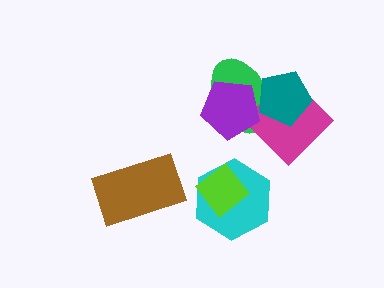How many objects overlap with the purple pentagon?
2 objects overlap with the purple pentagon.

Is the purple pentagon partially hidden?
No, no other shape covers it.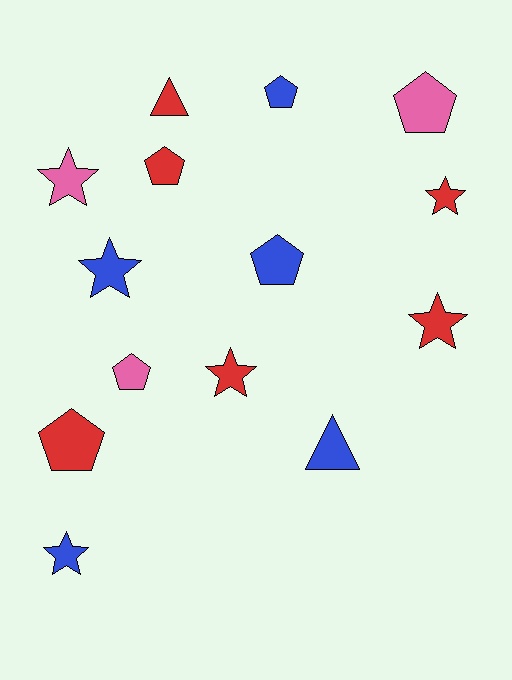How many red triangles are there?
There is 1 red triangle.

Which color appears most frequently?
Red, with 6 objects.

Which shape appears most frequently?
Pentagon, with 6 objects.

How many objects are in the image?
There are 14 objects.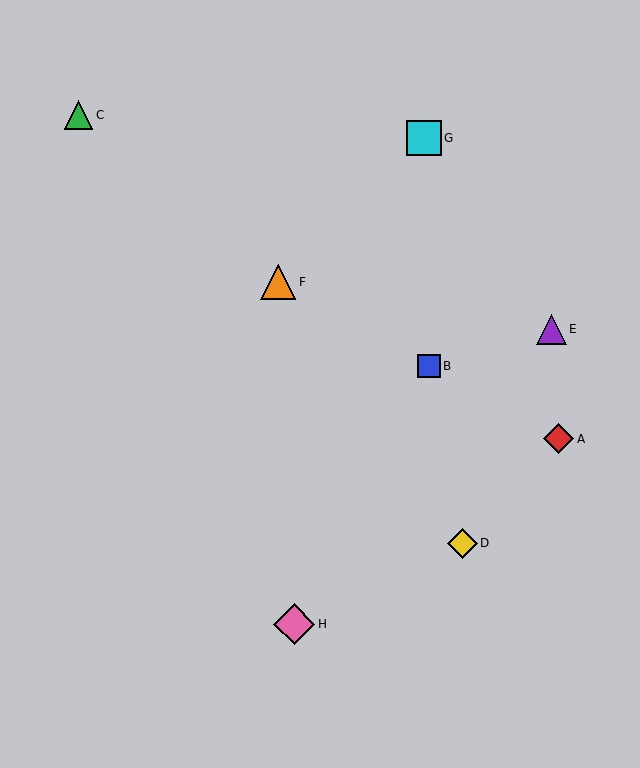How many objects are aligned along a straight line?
3 objects (A, B, F) are aligned along a straight line.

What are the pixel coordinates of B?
Object B is at (429, 366).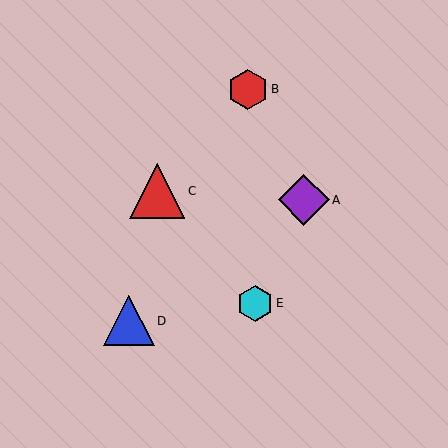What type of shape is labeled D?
Shape D is a blue triangle.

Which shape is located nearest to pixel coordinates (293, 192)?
The purple diamond (labeled A) at (304, 200) is nearest to that location.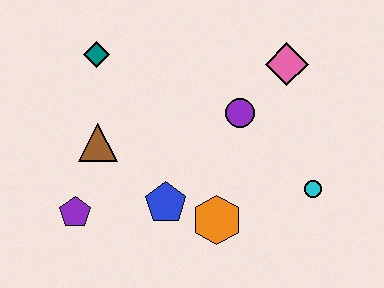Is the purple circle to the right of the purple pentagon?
Yes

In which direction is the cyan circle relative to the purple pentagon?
The cyan circle is to the right of the purple pentagon.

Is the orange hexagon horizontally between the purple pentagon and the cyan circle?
Yes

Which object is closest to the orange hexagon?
The blue pentagon is closest to the orange hexagon.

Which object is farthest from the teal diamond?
The cyan circle is farthest from the teal diamond.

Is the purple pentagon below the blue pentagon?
Yes